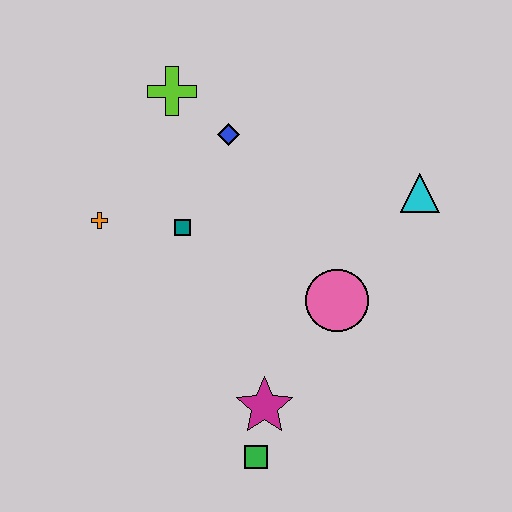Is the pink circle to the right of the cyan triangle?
No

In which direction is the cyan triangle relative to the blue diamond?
The cyan triangle is to the right of the blue diamond.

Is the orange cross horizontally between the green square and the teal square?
No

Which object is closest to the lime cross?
The blue diamond is closest to the lime cross.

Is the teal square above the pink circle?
Yes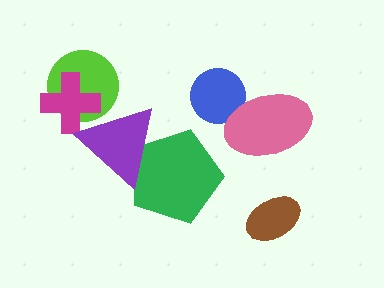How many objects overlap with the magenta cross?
2 objects overlap with the magenta cross.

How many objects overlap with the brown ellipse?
0 objects overlap with the brown ellipse.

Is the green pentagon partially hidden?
Yes, it is partially covered by another shape.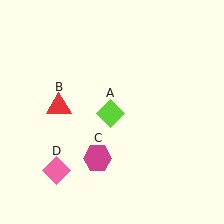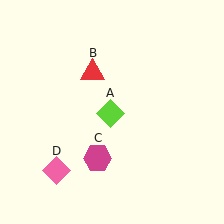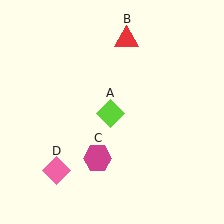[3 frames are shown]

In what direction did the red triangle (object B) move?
The red triangle (object B) moved up and to the right.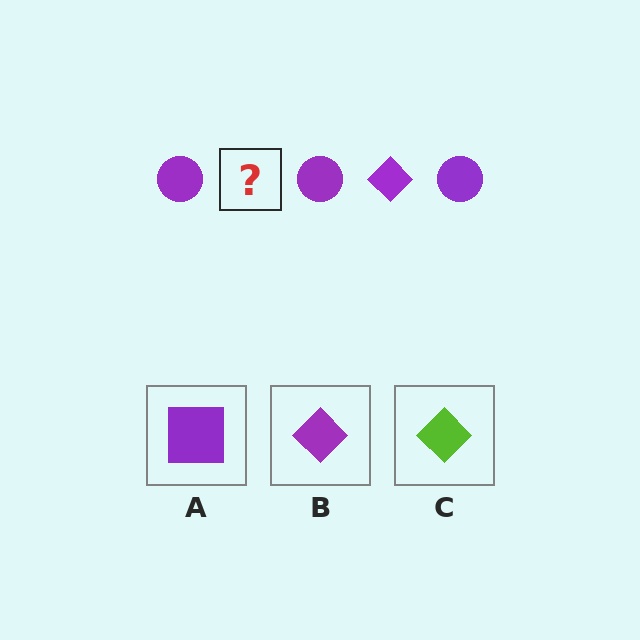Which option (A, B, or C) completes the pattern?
B.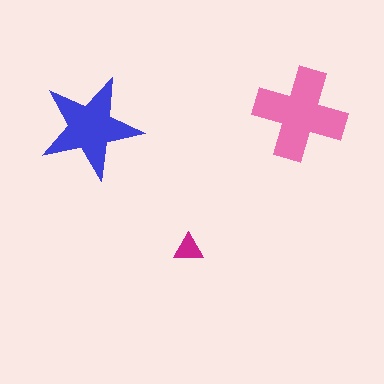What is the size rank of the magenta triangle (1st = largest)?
3rd.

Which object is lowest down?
The magenta triangle is bottommost.